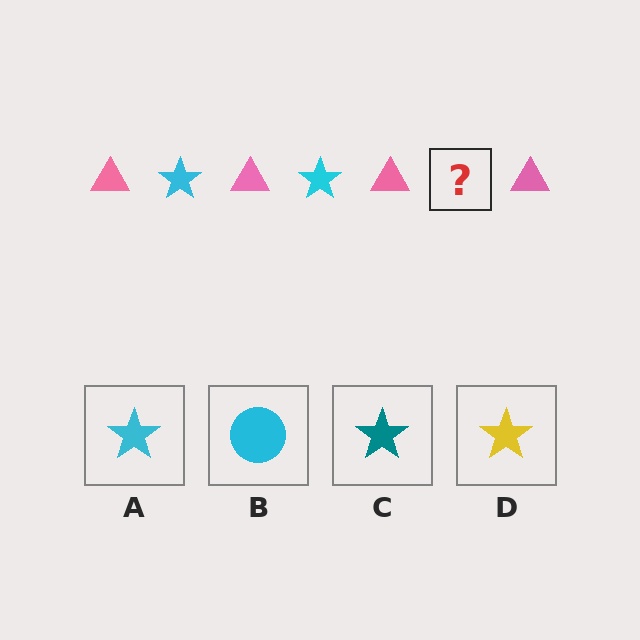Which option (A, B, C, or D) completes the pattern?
A.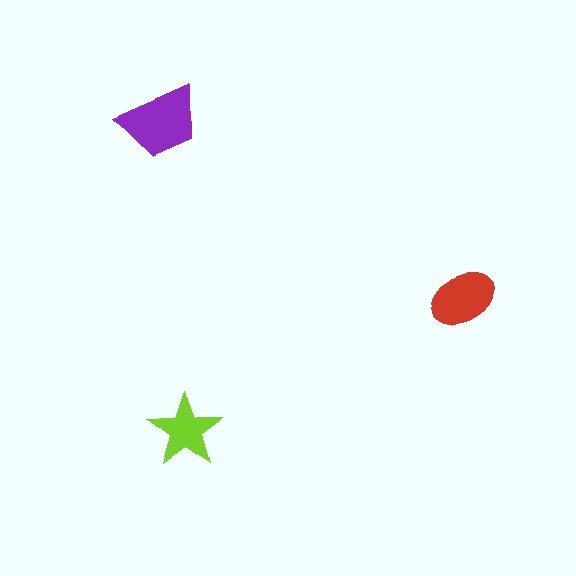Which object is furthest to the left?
The purple trapezoid is leftmost.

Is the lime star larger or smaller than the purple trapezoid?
Smaller.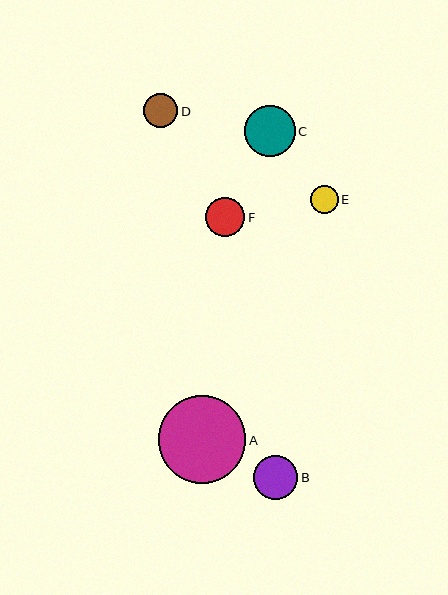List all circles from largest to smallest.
From largest to smallest: A, C, B, F, D, E.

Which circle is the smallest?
Circle E is the smallest with a size of approximately 27 pixels.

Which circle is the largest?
Circle A is the largest with a size of approximately 88 pixels.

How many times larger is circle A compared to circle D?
Circle A is approximately 2.6 times the size of circle D.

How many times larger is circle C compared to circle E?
Circle C is approximately 1.9 times the size of circle E.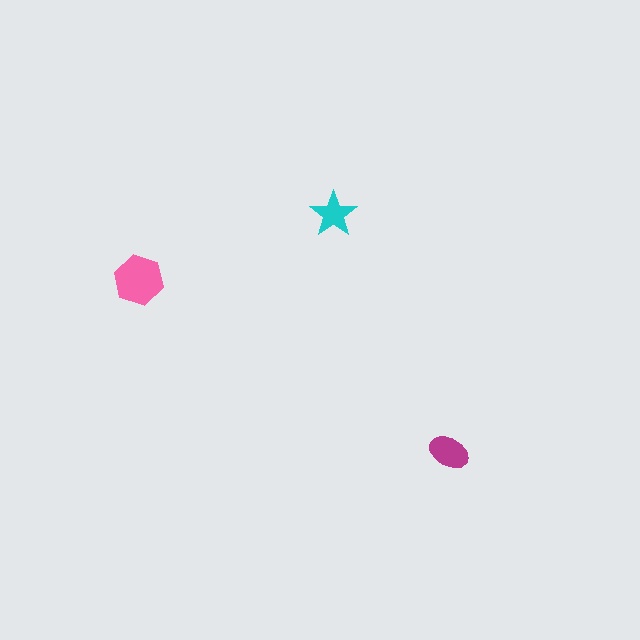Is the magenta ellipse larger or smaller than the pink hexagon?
Smaller.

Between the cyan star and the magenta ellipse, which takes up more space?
The magenta ellipse.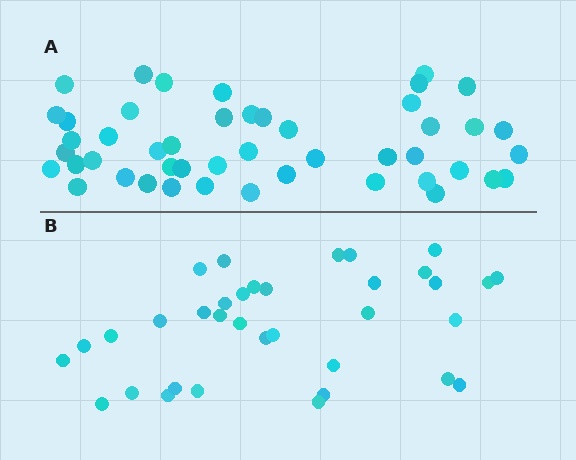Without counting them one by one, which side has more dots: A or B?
Region A (the top region) has more dots.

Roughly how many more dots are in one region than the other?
Region A has roughly 12 or so more dots than region B.